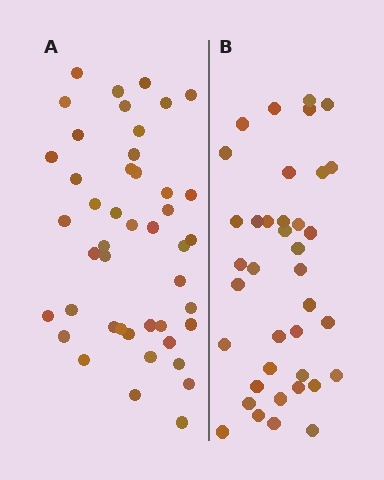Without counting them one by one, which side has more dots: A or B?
Region A (the left region) has more dots.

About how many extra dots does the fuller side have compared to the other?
Region A has roughly 8 or so more dots than region B.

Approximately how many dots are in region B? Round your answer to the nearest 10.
About 40 dots. (The exact count is 38, which rounds to 40.)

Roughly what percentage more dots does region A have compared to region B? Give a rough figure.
About 20% more.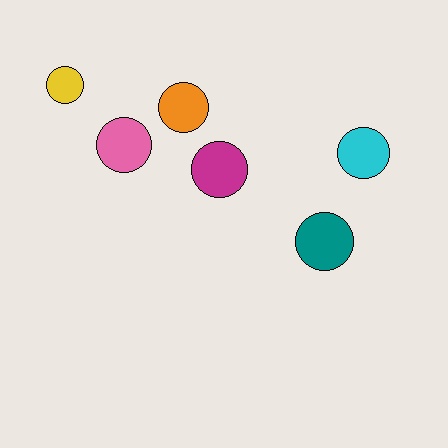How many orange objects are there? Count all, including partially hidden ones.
There is 1 orange object.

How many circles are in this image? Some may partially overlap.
There are 6 circles.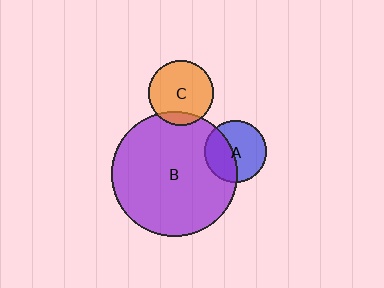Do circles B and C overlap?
Yes.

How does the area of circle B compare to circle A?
Approximately 4.1 times.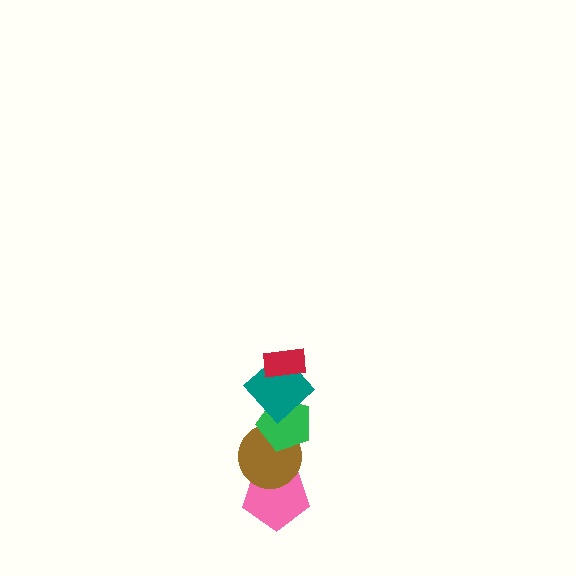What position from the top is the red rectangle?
The red rectangle is 1st from the top.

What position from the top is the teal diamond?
The teal diamond is 2nd from the top.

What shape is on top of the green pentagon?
The teal diamond is on top of the green pentagon.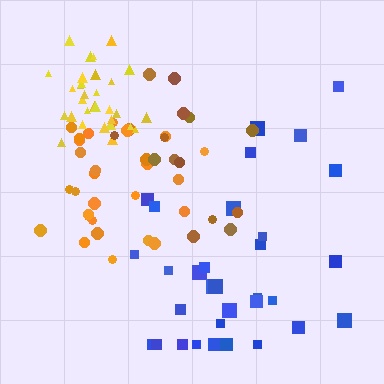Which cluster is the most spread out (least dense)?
Brown.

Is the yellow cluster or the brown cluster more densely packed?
Yellow.